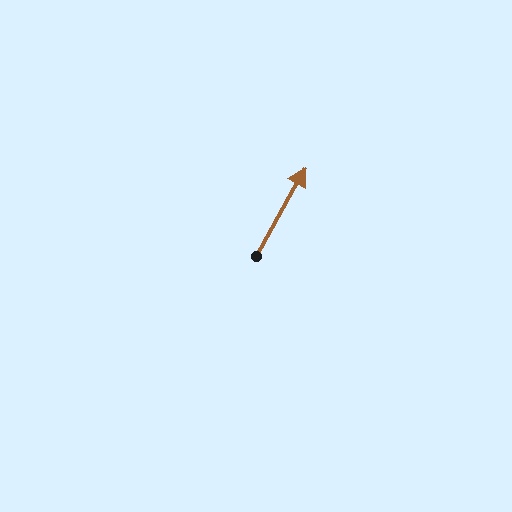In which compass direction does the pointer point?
Northeast.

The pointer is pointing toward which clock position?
Roughly 1 o'clock.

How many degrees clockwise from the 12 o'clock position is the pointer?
Approximately 29 degrees.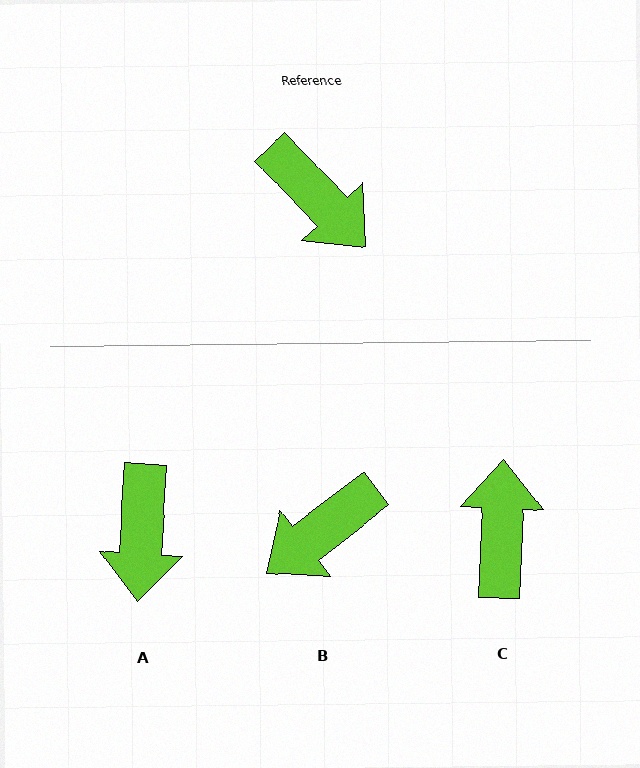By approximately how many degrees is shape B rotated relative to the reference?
Approximately 96 degrees clockwise.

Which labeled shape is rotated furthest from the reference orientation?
C, about 134 degrees away.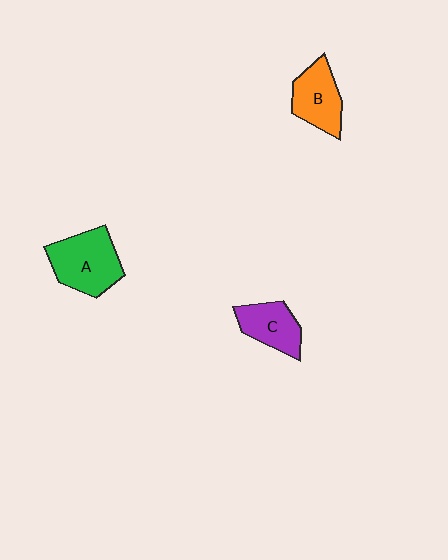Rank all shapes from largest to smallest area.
From largest to smallest: A (green), B (orange), C (purple).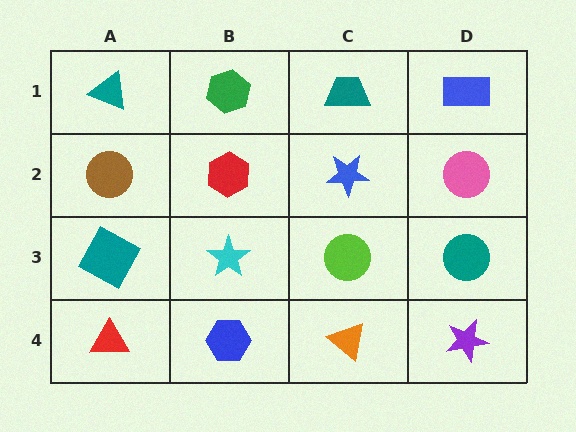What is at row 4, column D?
A purple star.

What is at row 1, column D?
A blue rectangle.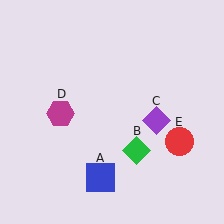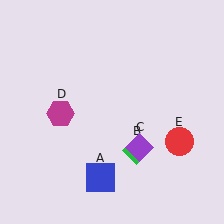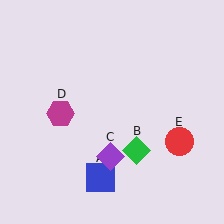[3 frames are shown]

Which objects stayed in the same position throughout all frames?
Blue square (object A) and green diamond (object B) and magenta hexagon (object D) and red circle (object E) remained stationary.